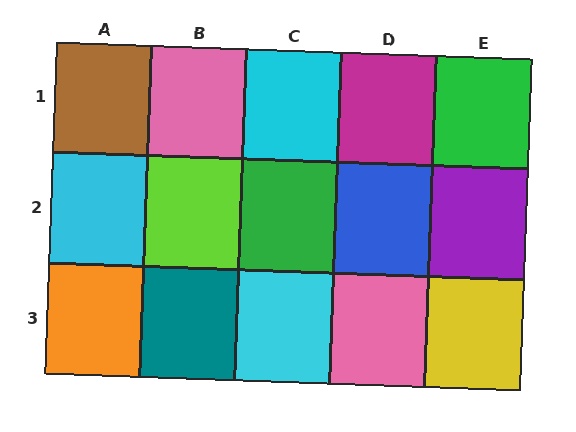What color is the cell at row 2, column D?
Blue.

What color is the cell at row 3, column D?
Pink.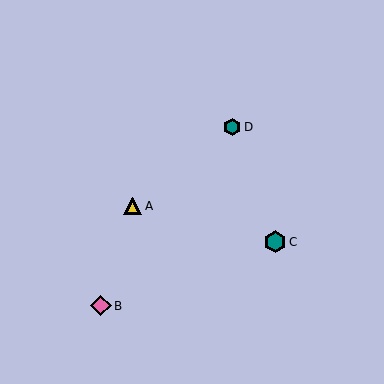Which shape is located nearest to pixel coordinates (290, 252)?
The teal hexagon (labeled C) at (275, 242) is nearest to that location.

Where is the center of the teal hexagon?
The center of the teal hexagon is at (275, 242).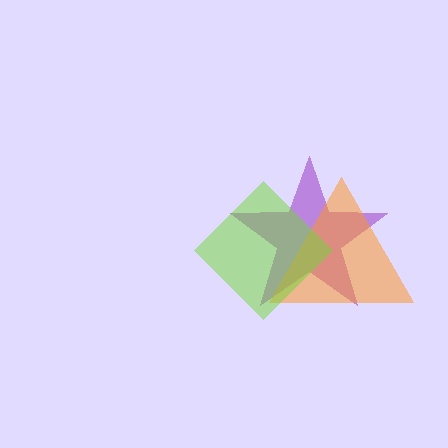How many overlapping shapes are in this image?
There are 3 overlapping shapes in the image.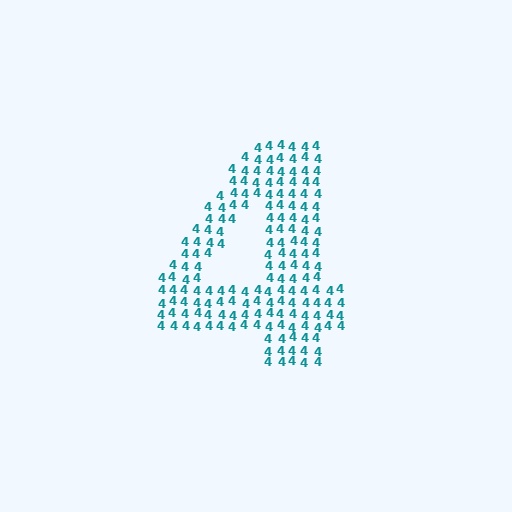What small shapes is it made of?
It is made of small digit 4's.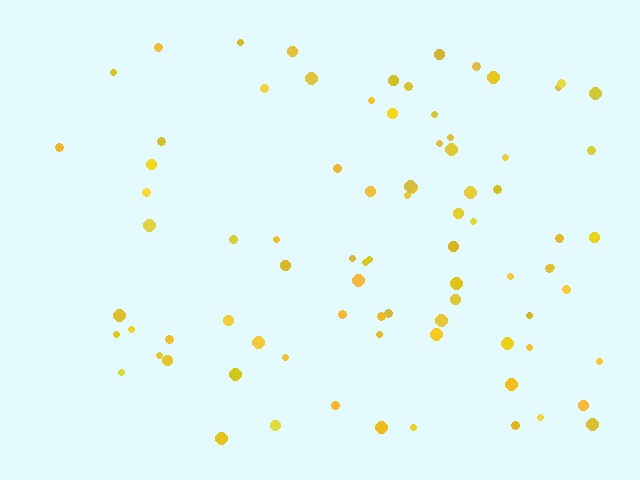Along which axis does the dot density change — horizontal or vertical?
Horizontal.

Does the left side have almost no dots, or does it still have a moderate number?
Still a moderate number, just noticeably fewer than the right.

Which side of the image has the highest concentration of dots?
The right.